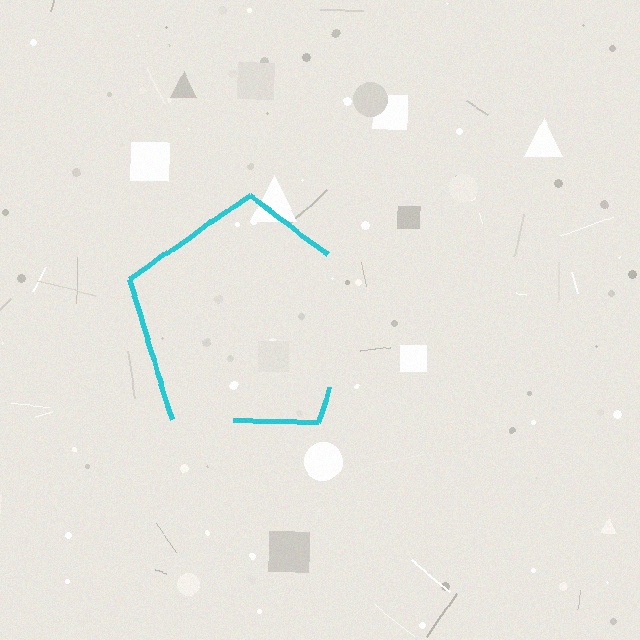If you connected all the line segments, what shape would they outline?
They would outline a pentagon.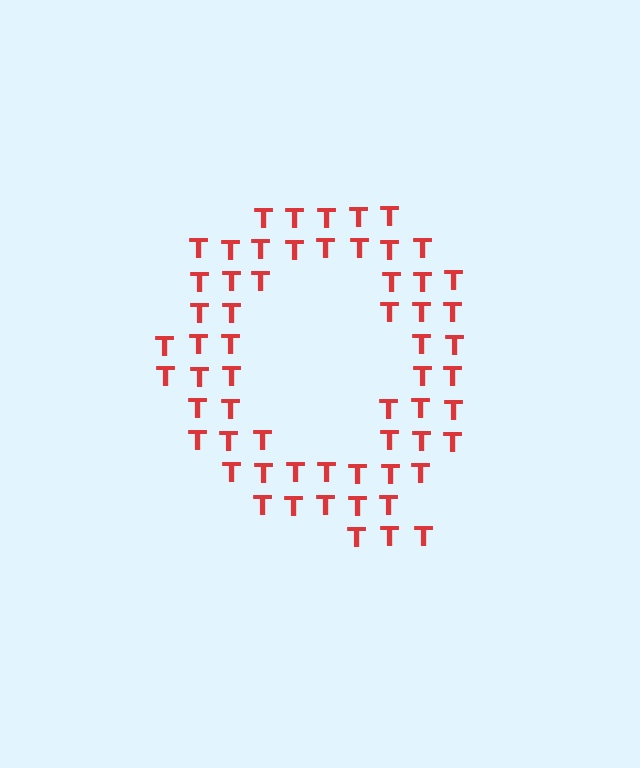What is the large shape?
The large shape is the letter Q.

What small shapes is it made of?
It is made of small letter T's.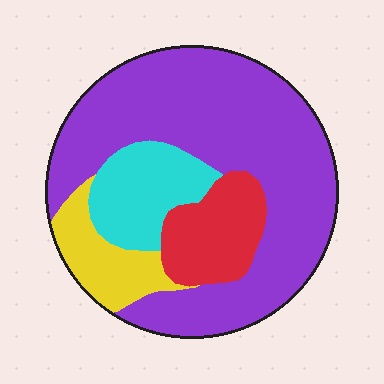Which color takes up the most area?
Purple, at roughly 60%.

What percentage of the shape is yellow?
Yellow covers around 10% of the shape.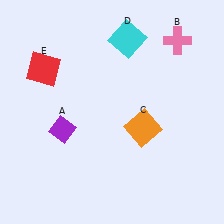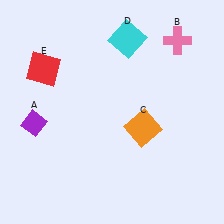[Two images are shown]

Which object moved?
The purple diamond (A) moved left.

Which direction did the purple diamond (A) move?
The purple diamond (A) moved left.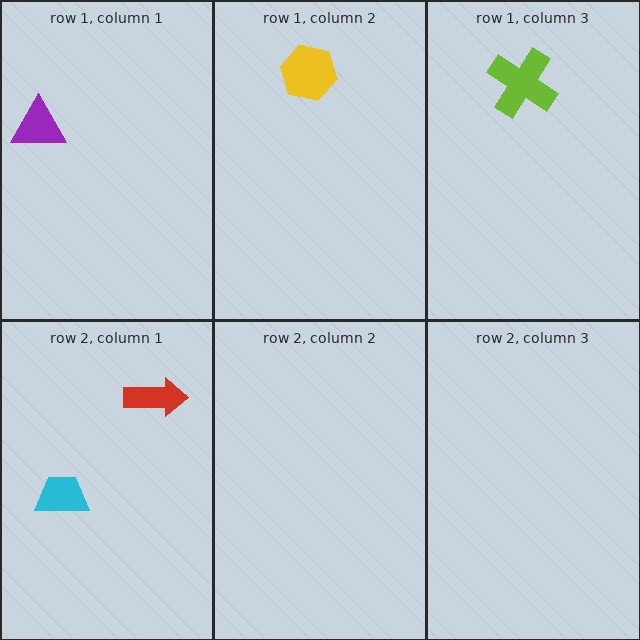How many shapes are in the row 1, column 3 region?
1.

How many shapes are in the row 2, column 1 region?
2.